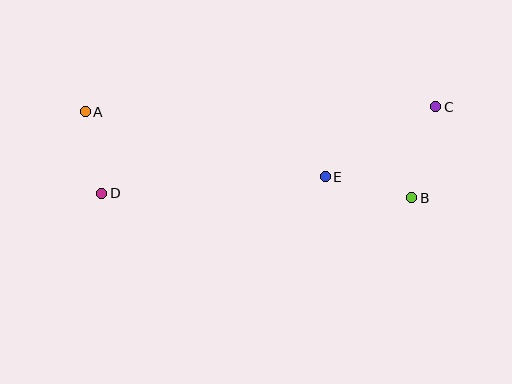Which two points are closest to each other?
Points A and D are closest to each other.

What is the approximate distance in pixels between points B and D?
The distance between B and D is approximately 310 pixels.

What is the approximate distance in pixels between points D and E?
The distance between D and E is approximately 224 pixels.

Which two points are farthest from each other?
Points A and C are farthest from each other.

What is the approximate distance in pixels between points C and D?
The distance between C and D is approximately 345 pixels.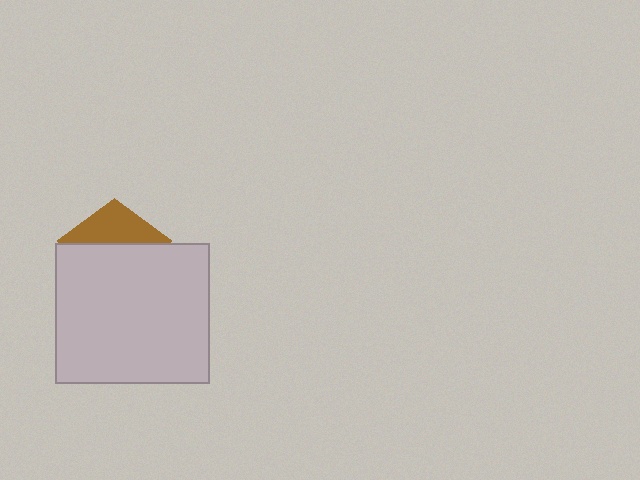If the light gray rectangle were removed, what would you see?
You would see the complete brown pentagon.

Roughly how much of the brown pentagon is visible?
A small part of it is visible (roughly 32%).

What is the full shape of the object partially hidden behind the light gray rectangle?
The partially hidden object is a brown pentagon.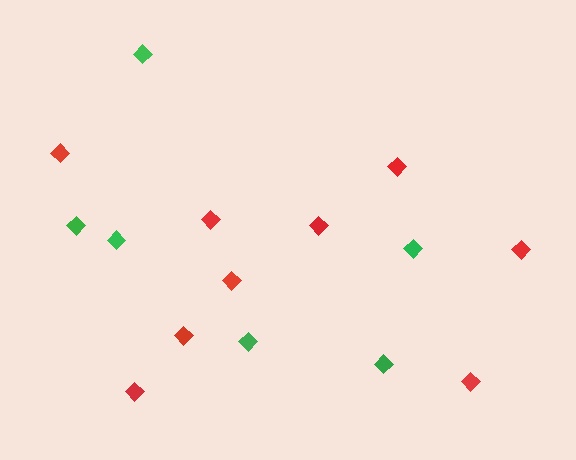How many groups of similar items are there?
There are 2 groups: one group of red diamonds (9) and one group of green diamonds (6).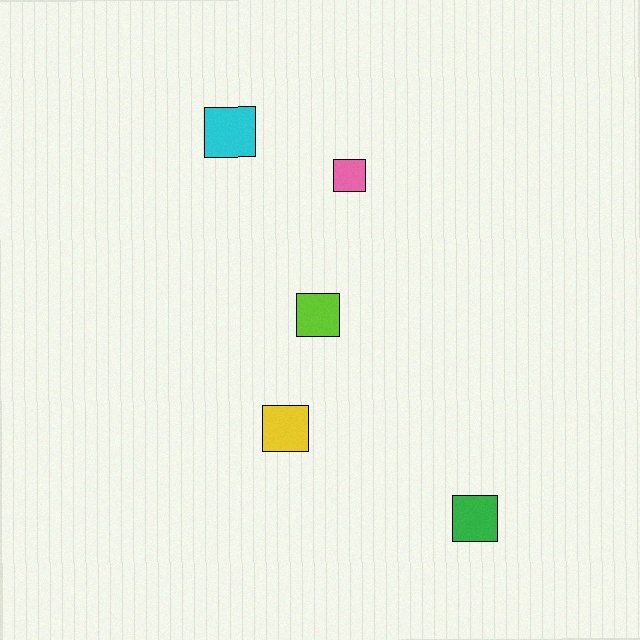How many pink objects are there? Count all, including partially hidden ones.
There is 1 pink object.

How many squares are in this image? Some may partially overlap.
There are 5 squares.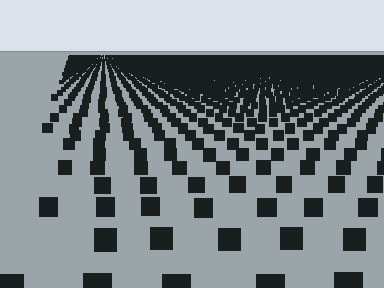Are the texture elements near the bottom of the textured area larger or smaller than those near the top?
Larger. Near the bottom, elements are closer to the viewer and appear at a bigger on-screen size.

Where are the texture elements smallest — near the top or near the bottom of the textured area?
Near the top.